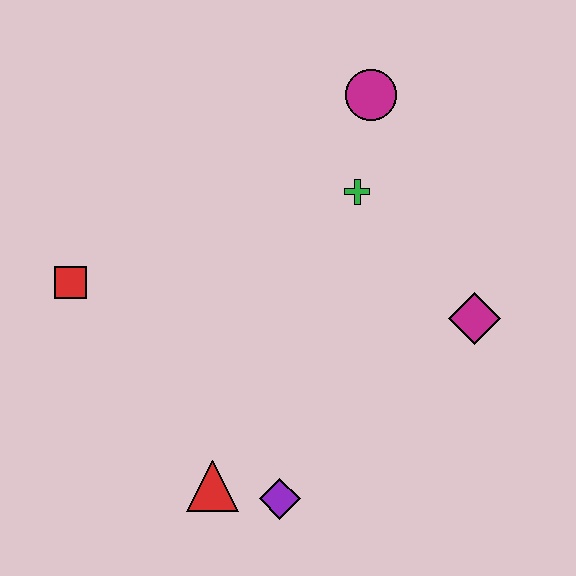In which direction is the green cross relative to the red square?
The green cross is to the right of the red square.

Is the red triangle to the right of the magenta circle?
No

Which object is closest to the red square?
The red triangle is closest to the red square.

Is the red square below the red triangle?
No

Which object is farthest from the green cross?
The red triangle is farthest from the green cross.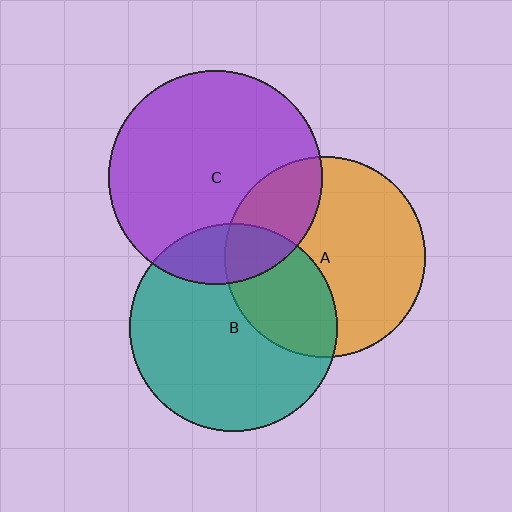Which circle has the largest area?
Circle C (purple).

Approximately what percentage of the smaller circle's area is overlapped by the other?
Approximately 25%.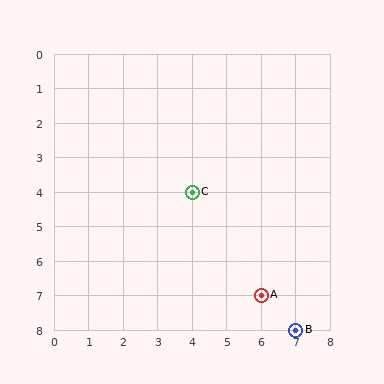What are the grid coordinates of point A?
Point A is at grid coordinates (6, 7).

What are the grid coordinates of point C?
Point C is at grid coordinates (4, 4).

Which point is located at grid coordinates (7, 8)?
Point B is at (7, 8).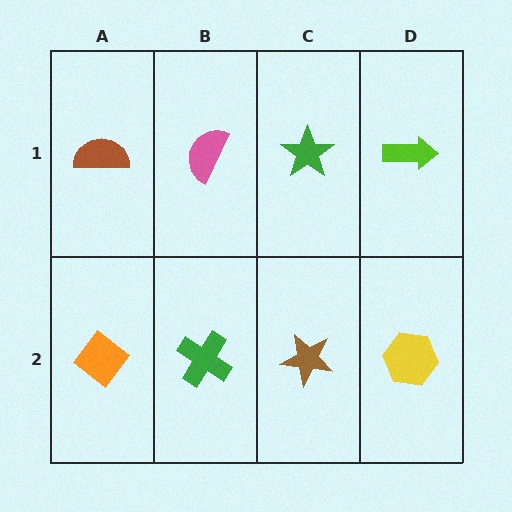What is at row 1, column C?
A green star.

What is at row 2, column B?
A green cross.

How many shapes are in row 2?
4 shapes.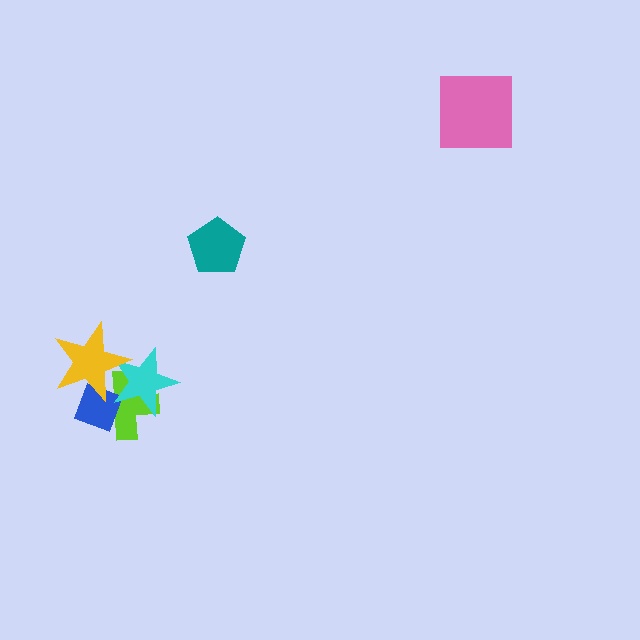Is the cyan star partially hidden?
Yes, it is partially covered by another shape.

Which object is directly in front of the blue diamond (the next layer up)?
The cyan star is directly in front of the blue diamond.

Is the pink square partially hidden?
No, no other shape covers it.